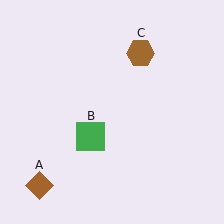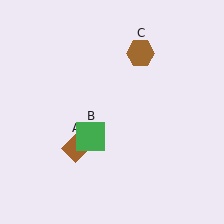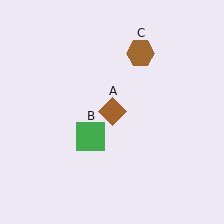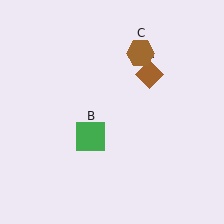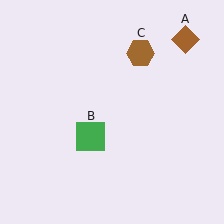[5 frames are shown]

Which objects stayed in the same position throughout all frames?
Green square (object B) and brown hexagon (object C) remained stationary.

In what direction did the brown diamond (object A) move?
The brown diamond (object A) moved up and to the right.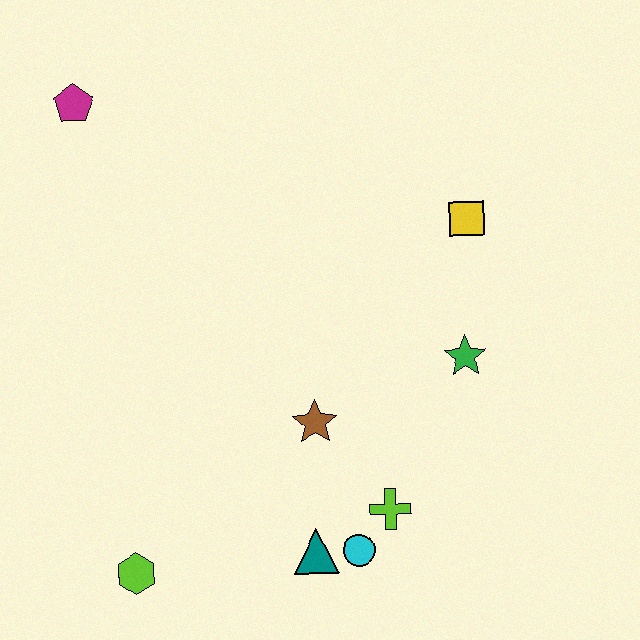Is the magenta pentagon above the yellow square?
Yes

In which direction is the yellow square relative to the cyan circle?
The yellow square is above the cyan circle.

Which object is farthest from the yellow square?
The lime hexagon is farthest from the yellow square.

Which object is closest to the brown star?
The lime cross is closest to the brown star.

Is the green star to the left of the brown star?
No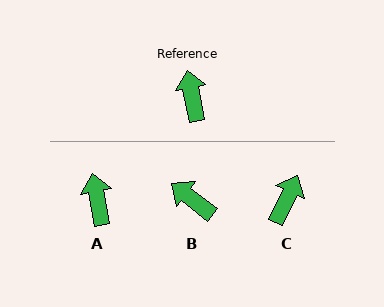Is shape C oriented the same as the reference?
No, it is off by about 37 degrees.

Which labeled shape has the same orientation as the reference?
A.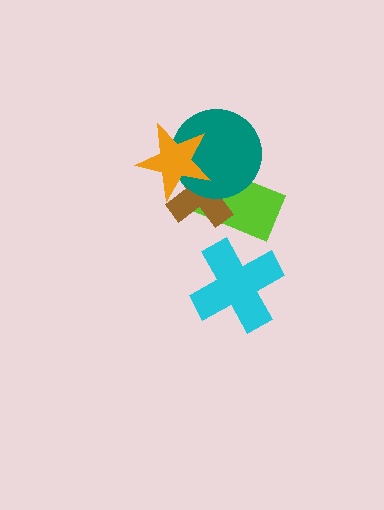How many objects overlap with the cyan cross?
0 objects overlap with the cyan cross.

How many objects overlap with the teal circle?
3 objects overlap with the teal circle.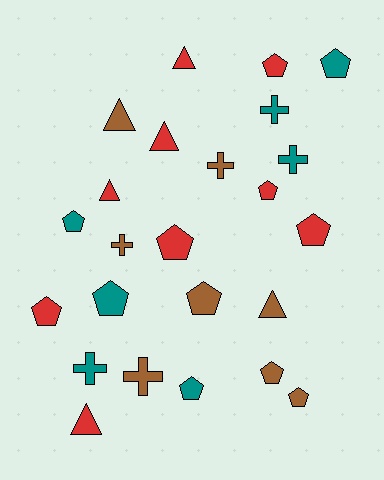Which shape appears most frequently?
Pentagon, with 12 objects.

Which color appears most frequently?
Red, with 9 objects.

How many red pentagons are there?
There are 5 red pentagons.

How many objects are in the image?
There are 24 objects.